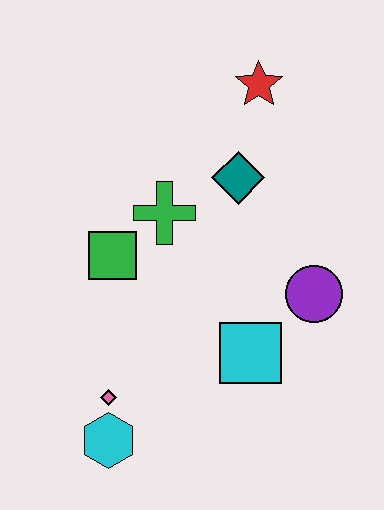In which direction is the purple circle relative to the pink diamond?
The purple circle is to the right of the pink diamond.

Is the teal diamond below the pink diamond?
No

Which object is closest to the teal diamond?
The green cross is closest to the teal diamond.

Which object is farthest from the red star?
The cyan hexagon is farthest from the red star.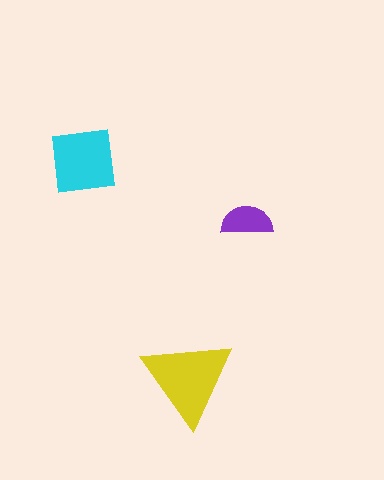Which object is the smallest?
The purple semicircle.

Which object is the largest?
The yellow triangle.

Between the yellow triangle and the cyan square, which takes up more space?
The yellow triangle.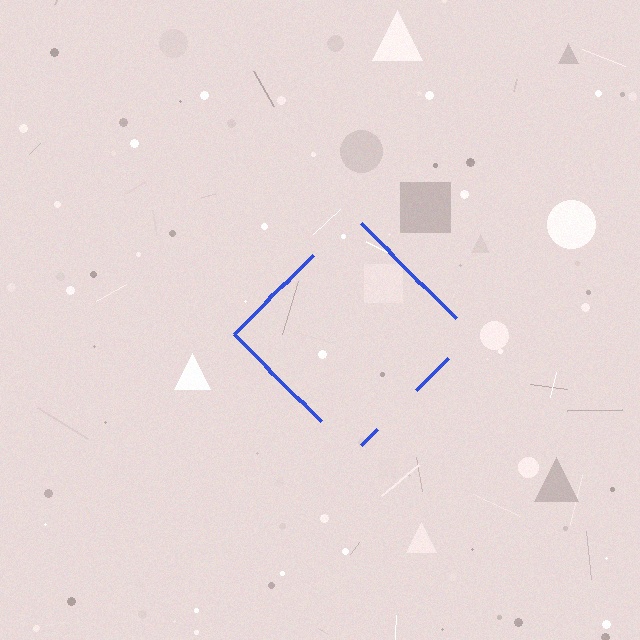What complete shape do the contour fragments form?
The contour fragments form a diamond.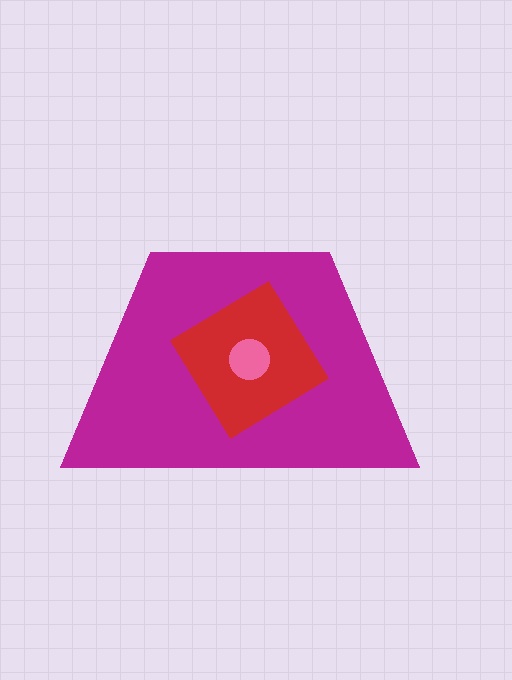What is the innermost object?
The pink circle.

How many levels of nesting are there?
3.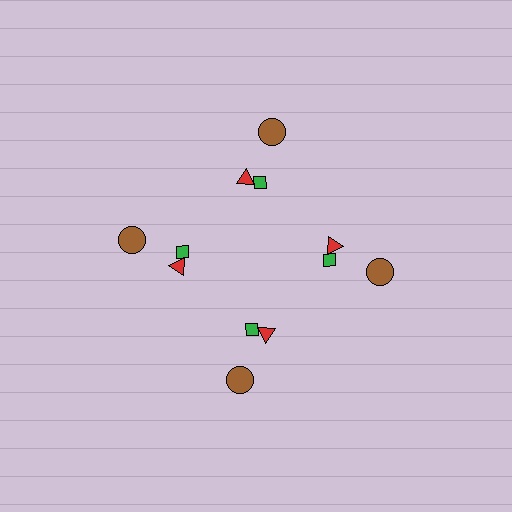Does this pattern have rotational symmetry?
Yes, this pattern has 4-fold rotational symmetry. It looks the same after rotating 90 degrees around the center.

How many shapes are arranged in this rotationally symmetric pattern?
There are 12 shapes, arranged in 4 groups of 3.